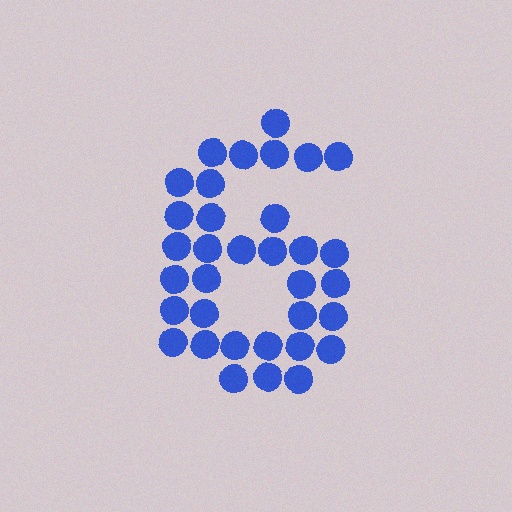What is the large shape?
The large shape is the digit 6.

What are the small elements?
The small elements are circles.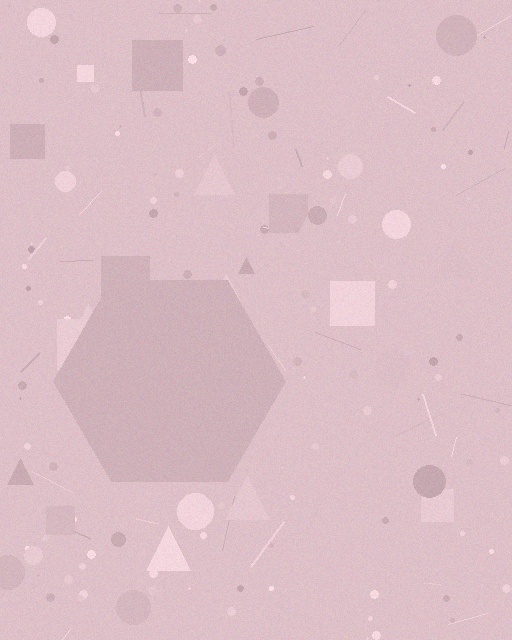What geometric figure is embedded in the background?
A hexagon is embedded in the background.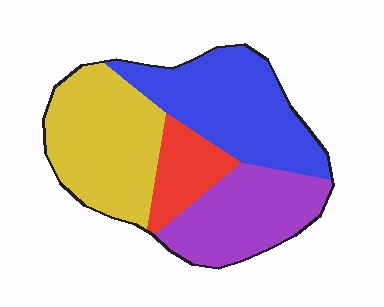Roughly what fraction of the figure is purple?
Purple takes up about one quarter (1/4) of the figure.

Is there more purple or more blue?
Blue.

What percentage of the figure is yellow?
Yellow takes up about one third (1/3) of the figure.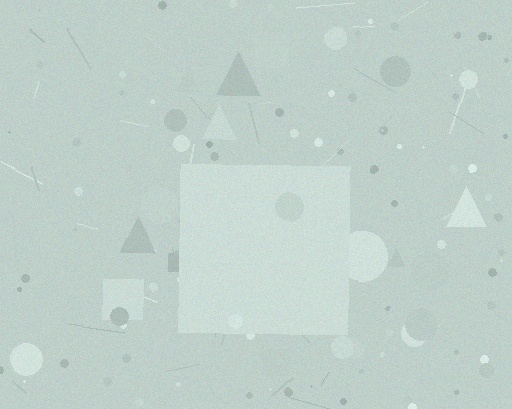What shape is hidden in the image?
A square is hidden in the image.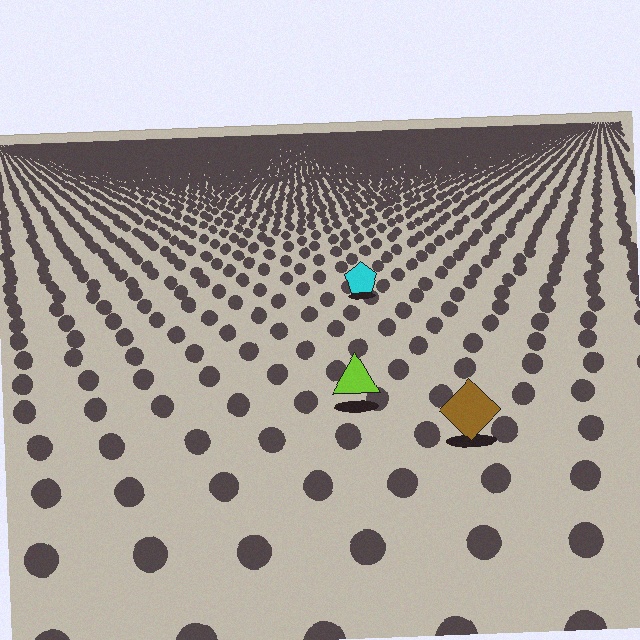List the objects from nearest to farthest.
From nearest to farthest: the brown diamond, the lime triangle, the cyan pentagon.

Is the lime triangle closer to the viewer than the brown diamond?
No. The brown diamond is closer — you can tell from the texture gradient: the ground texture is coarser near it.